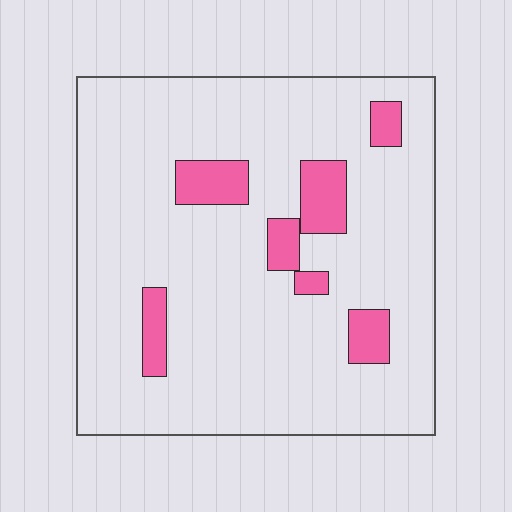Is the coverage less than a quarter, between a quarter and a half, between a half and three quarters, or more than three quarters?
Less than a quarter.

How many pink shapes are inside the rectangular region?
7.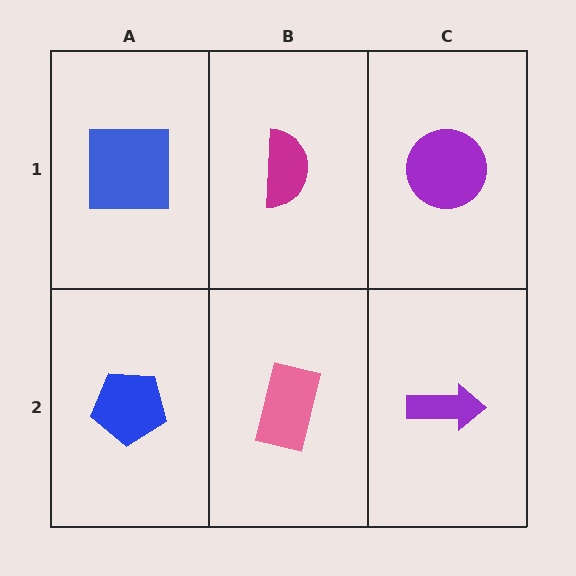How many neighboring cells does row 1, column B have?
3.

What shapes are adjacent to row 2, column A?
A blue square (row 1, column A), a pink rectangle (row 2, column B).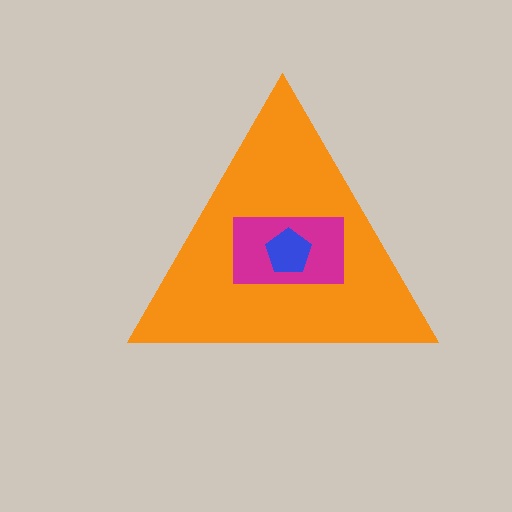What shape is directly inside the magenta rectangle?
The blue pentagon.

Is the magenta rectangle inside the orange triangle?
Yes.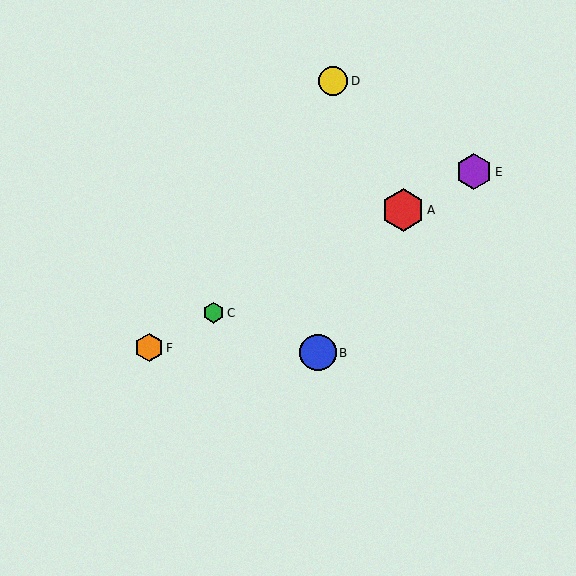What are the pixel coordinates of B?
Object B is at (318, 353).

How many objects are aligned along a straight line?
4 objects (A, C, E, F) are aligned along a straight line.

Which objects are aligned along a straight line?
Objects A, C, E, F are aligned along a straight line.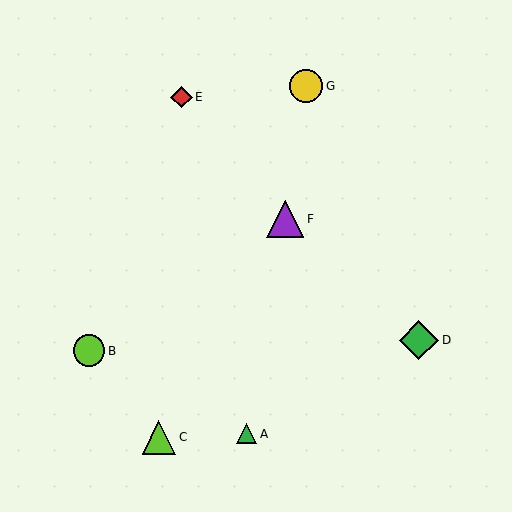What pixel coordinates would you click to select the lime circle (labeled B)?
Click at (89, 351) to select the lime circle B.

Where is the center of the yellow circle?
The center of the yellow circle is at (306, 86).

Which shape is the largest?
The green diamond (labeled D) is the largest.